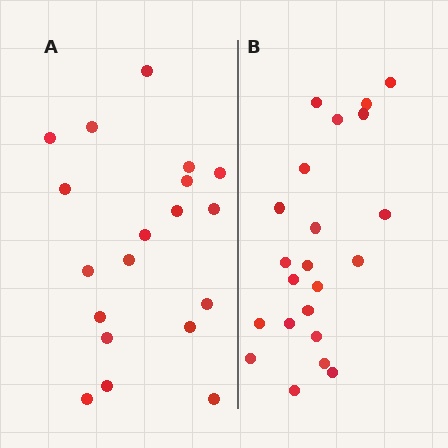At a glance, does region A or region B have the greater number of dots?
Region B (the right region) has more dots.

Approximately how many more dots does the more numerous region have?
Region B has just a few more — roughly 2 or 3 more dots than region A.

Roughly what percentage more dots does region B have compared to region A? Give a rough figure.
About 15% more.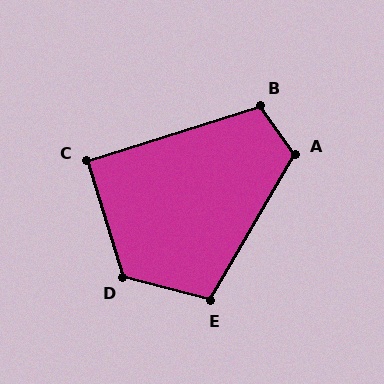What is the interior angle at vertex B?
Approximately 108 degrees (obtuse).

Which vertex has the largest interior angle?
D, at approximately 122 degrees.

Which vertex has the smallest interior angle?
C, at approximately 90 degrees.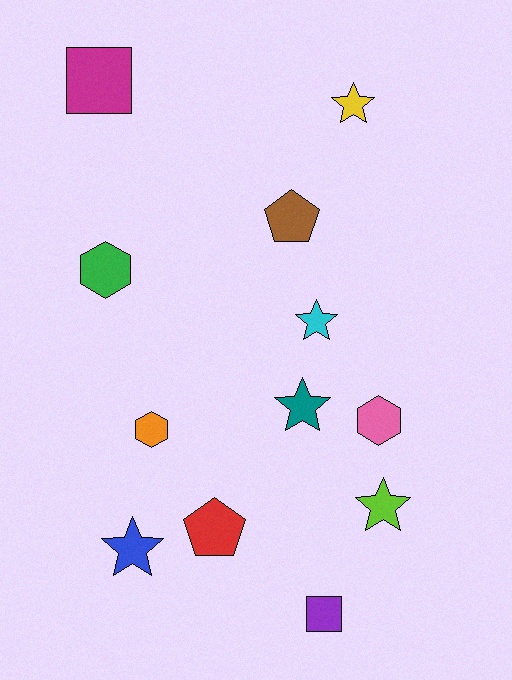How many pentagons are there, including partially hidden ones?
There are 2 pentagons.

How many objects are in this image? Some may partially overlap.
There are 12 objects.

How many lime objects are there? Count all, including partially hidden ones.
There is 1 lime object.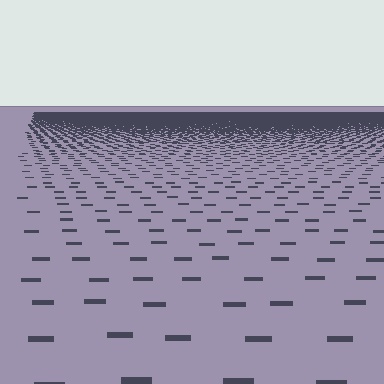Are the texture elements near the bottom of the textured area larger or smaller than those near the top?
Larger. Near the bottom, elements are closer to the viewer and appear at a bigger on-screen size.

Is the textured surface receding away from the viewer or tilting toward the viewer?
The surface is receding away from the viewer. Texture elements get smaller and denser toward the top.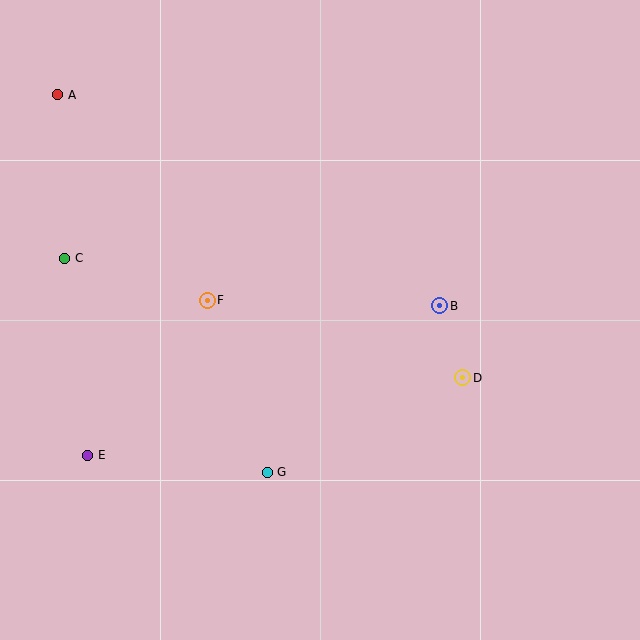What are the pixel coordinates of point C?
Point C is at (65, 258).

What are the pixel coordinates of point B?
Point B is at (440, 306).